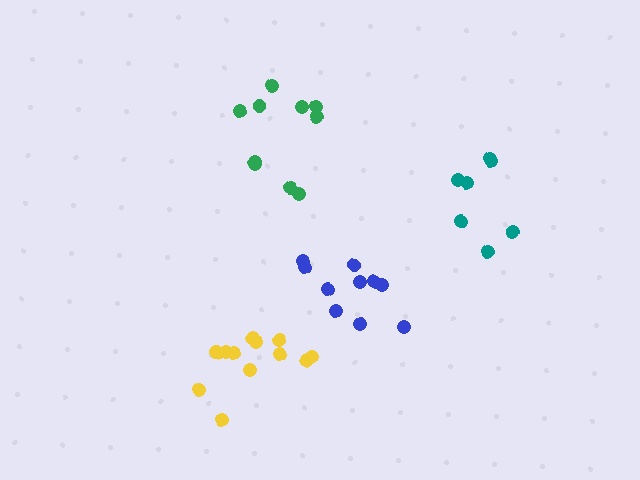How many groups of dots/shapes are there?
There are 4 groups.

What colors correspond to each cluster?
The clusters are colored: teal, blue, green, yellow.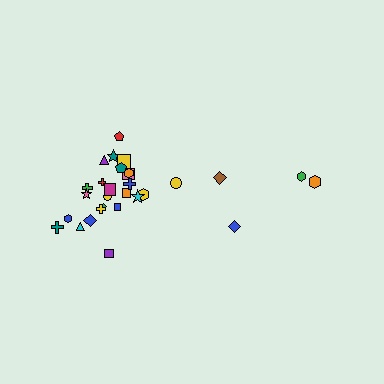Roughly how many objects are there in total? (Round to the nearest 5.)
Roughly 30 objects in total.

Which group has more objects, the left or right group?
The left group.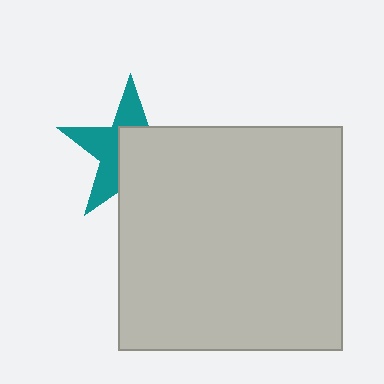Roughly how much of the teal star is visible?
About half of it is visible (roughly 45%).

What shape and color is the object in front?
The object in front is a light gray square.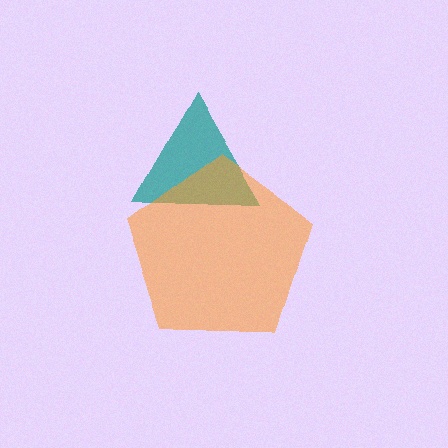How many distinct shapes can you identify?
There are 2 distinct shapes: a teal triangle, an orange pentagon.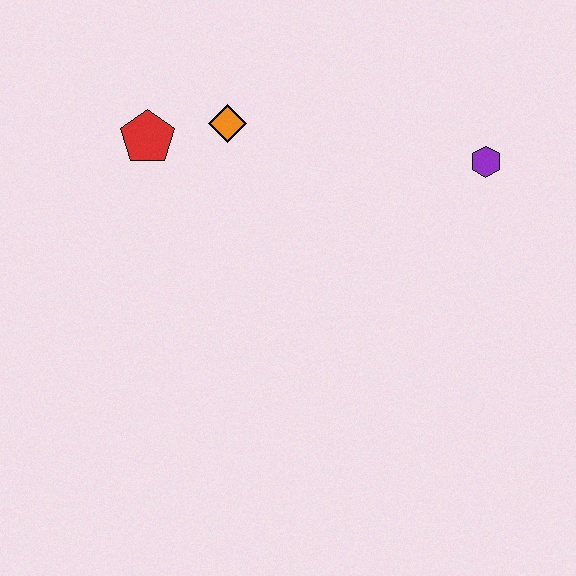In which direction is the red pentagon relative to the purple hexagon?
The red pentagon is to the left of the purple hexagon.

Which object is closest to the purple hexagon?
The orange diamond is closest to the purple hexagon.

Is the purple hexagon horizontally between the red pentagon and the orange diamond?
No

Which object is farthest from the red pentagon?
The purple hexagon is farthest from the red pentagon.